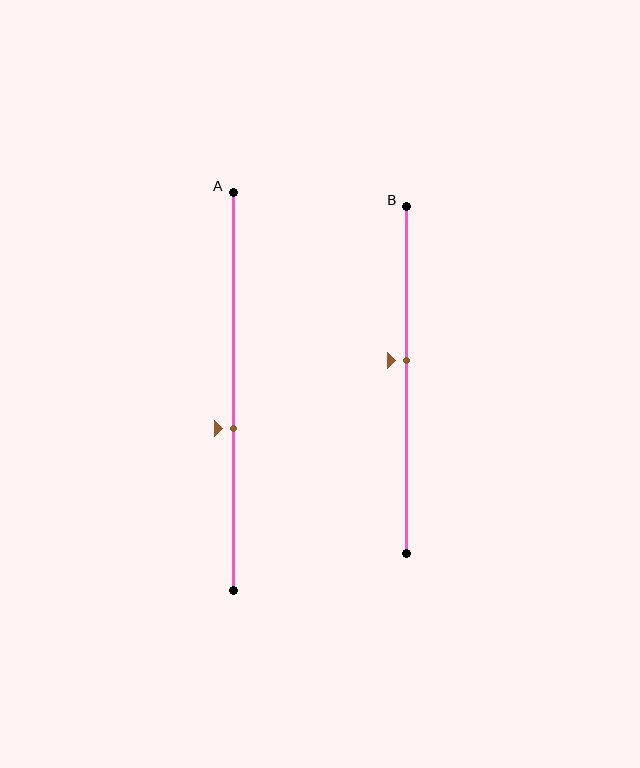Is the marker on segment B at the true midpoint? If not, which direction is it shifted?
No, the marker on segment B is shifted upward by about 6% of the segment length.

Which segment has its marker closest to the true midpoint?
Segment B has its marker closest to the true midpoint.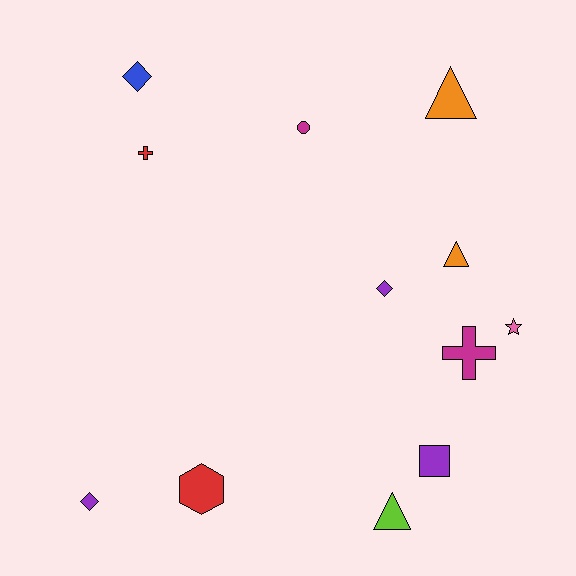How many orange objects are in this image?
There are 2 orange objects.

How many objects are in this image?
There are 12 objects.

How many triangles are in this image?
There are 3 triangles.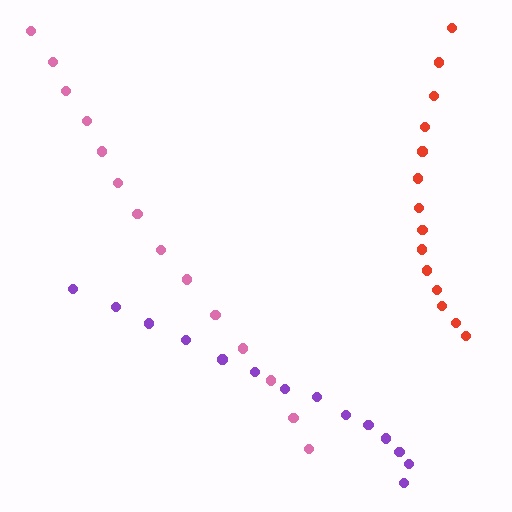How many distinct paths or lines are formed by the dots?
There are 3 distinct paths.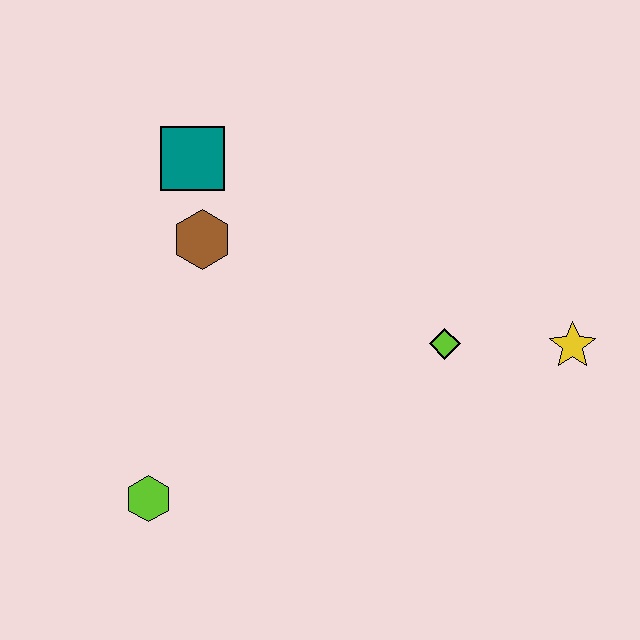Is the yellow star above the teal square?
No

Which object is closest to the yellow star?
The lime diamond is closest to the yellow star.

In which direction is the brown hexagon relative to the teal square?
The brown hexagon is below the teal square.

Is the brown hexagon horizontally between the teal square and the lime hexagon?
No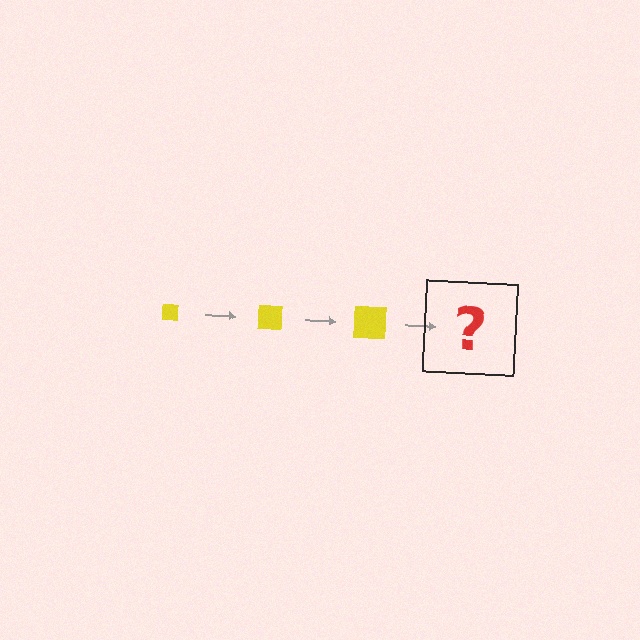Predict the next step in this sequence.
The next step is a yellow square, larger than the previous one.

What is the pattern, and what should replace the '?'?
The pattern is that the square gets progressively larger each step. The '?' should be a yellow square, larger than the previous one.